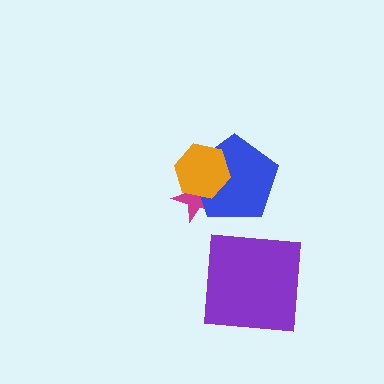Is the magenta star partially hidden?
Yes, it is partially covered by another shape.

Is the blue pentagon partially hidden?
Yes, it is partially covered by another shape.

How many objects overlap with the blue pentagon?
2 objects overlap with the blue pentagon.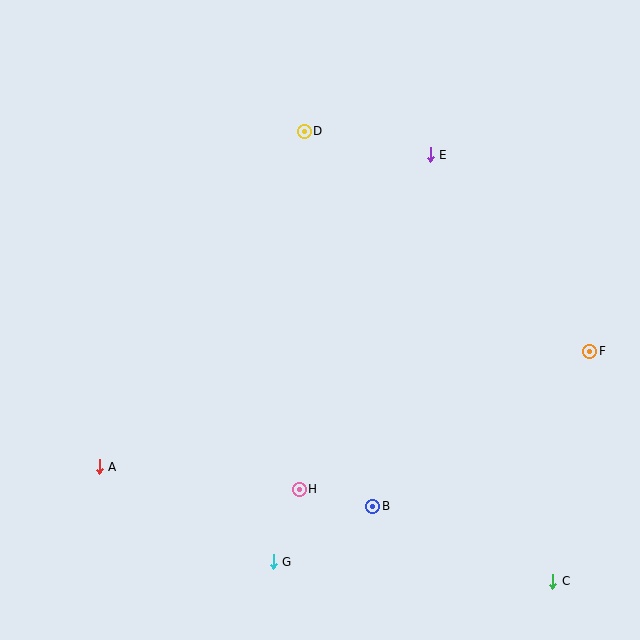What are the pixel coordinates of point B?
Point B is at (373, 506).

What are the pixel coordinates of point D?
Point D is at (304, 131).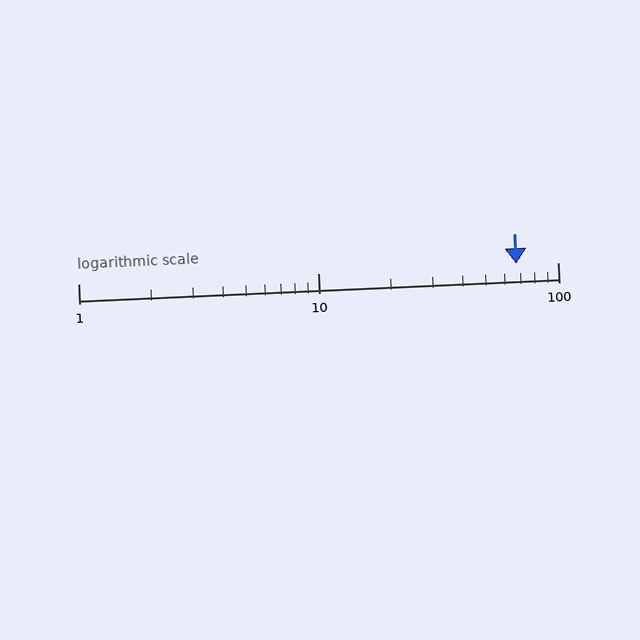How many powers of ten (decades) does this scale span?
The scale spans 2 decades, from 1 to 100.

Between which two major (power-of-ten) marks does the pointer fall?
The pointer is between 10 and 100.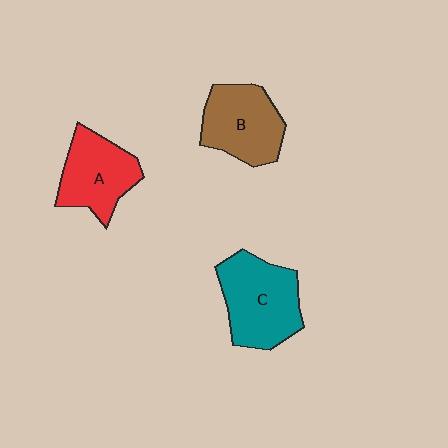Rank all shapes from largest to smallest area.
From largest to smallest: C (teal), B (brown), A (red).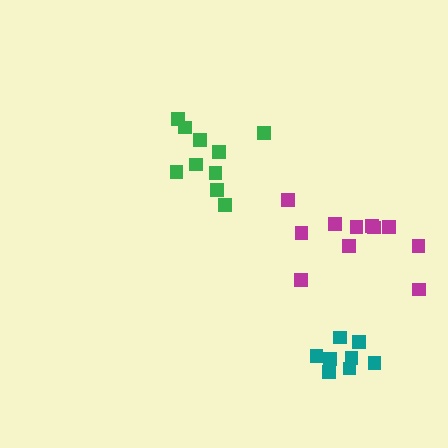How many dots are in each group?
Group 1: 11 dots, Group 2: 10 dots, Group 3: 8 dots (29 total).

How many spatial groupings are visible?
There are 3 spatial groupings.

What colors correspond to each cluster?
The clusters are colored: magenta, green, teal.